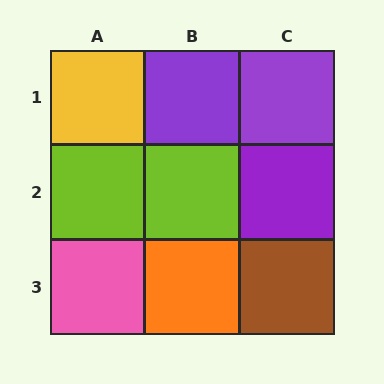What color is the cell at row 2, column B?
Lime.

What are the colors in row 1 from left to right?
Yellow, purple, purple.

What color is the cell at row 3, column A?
Pink.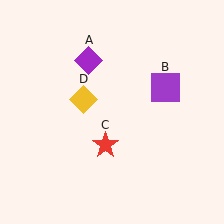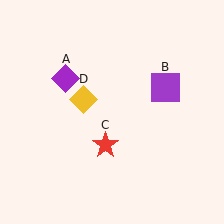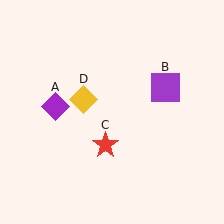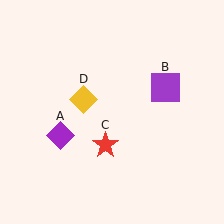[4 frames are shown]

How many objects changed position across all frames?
1 object changed position: purple diamond (object A).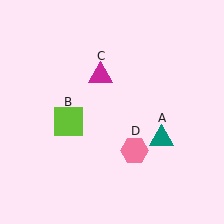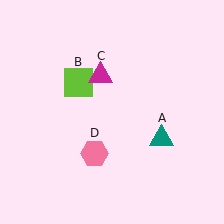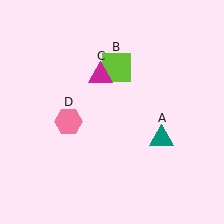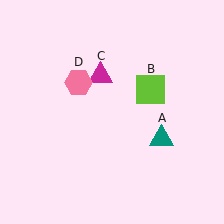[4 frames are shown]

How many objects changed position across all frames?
2 objects changed position: lime square (object B), pink hexagon (object D).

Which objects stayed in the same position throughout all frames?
Teal triangle (object A) and magenta triangle (object C) remained stationary.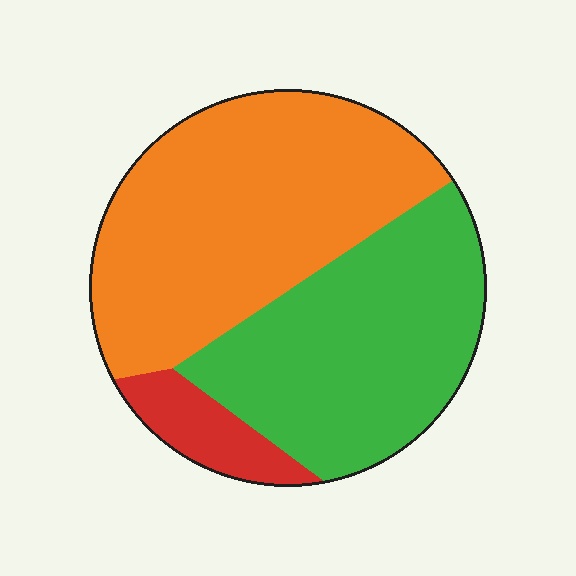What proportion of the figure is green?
Green covers roughly 40% of the figure.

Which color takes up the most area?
Orange, at roughly 50%.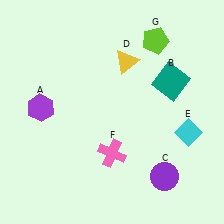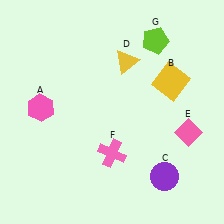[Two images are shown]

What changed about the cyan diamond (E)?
In Image 1, E is cyan. In Image 2, it changed to pink.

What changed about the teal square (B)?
In Image 1, B is teal. In Image 2, it changed to yellow.